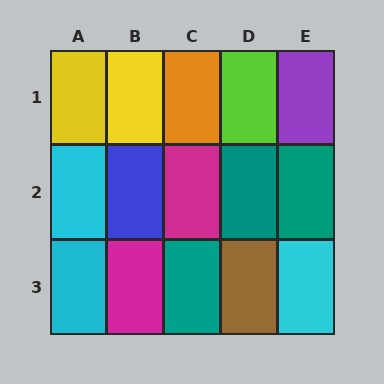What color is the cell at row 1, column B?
Yellow.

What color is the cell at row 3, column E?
Cyan.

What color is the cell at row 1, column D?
Lime.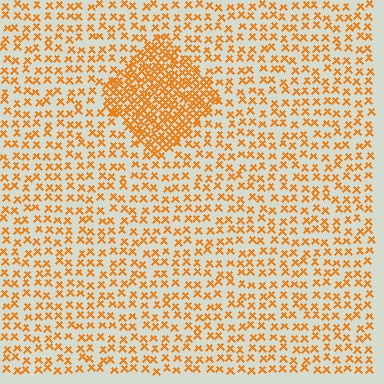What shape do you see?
I see a diamond.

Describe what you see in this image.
The image contains small orange elements arranged at two different densities. A diamond-shaped region is visible where the elements are more densely packed than the surrounding area.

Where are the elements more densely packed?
The elements are more densely packed inside the diamond boundary.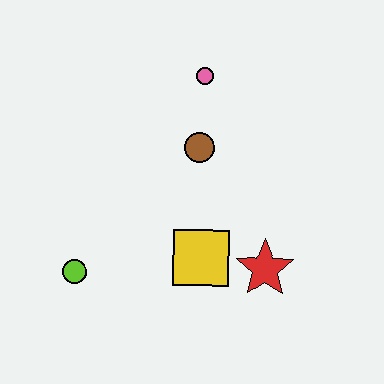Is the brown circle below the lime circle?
No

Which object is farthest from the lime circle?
The pink circle is farthest from the lime circle.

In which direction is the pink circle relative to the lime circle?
The pink circle is above the lime circle.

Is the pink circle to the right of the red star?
No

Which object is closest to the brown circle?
The pink circle is closest to the brown circle.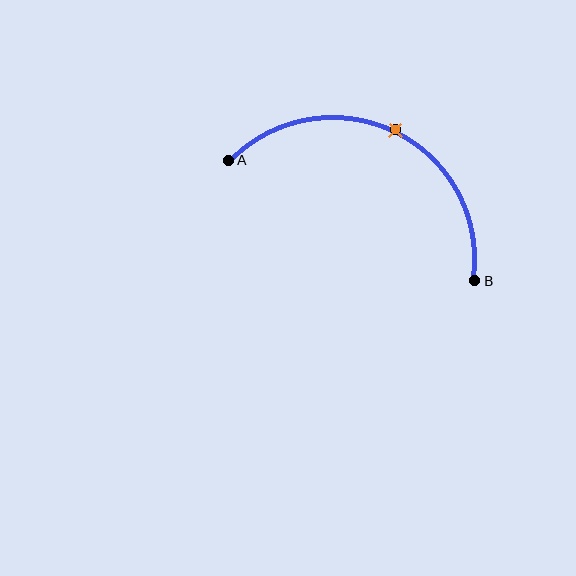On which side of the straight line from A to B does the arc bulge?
The arc bulges above the straight line connecting A and B.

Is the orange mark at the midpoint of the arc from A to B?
Yes. The orange mark lies on the arc at equal arc-length from both A and B — it is the arc midpoint.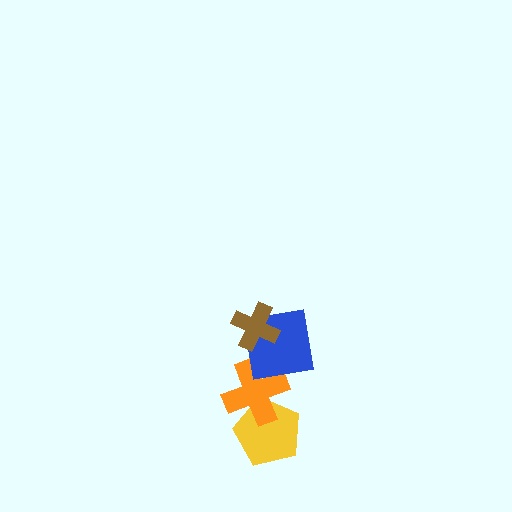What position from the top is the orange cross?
The orange cross is 3rd from the top.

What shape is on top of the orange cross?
The blue square is on top of the orange cross.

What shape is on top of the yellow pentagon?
The orange cross is on top of the yellow pentagon.